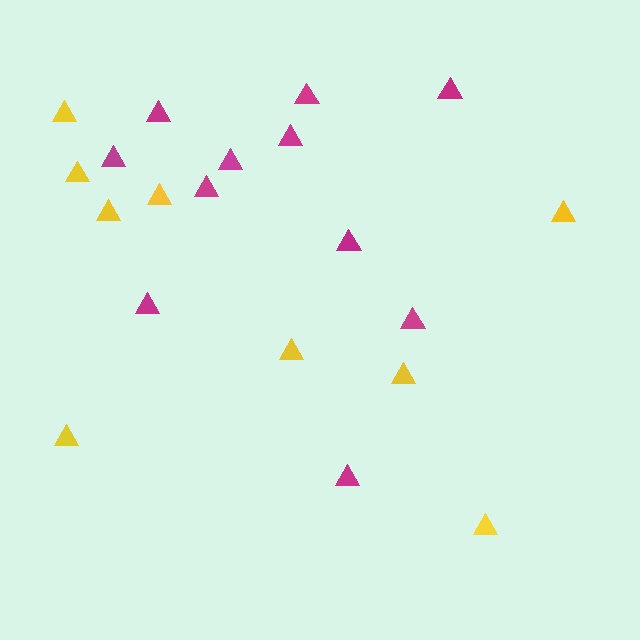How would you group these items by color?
There are 2 groups: one group of magenta triangles (11) and one group of yellow triangles (9).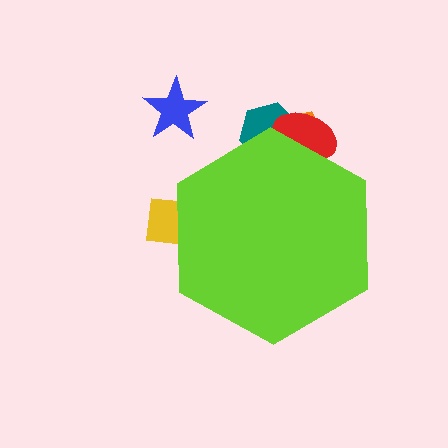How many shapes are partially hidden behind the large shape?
4 shapes are partially hidden.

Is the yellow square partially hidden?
Yes, the yellow square is partially hidden behind the lime hexagon.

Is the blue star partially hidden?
No, the blue star is fully visible.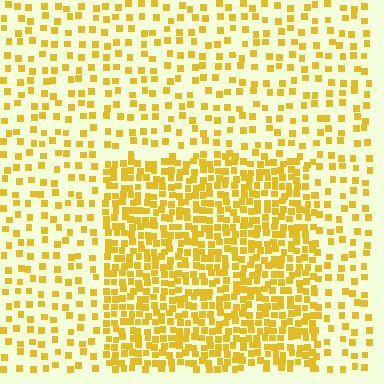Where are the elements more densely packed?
The elements are more densely packed inside the rectangle boundary.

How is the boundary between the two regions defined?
The boundary is defined by a change in element density (approximately 2.4x ratio). All elements are the same color, size, and shape.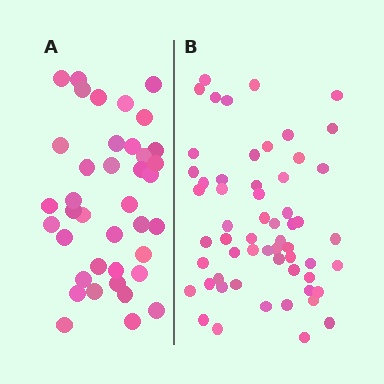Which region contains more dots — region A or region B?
Region B (the right region) has more dots.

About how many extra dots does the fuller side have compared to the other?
Region B has approximately 20 more dots than region A.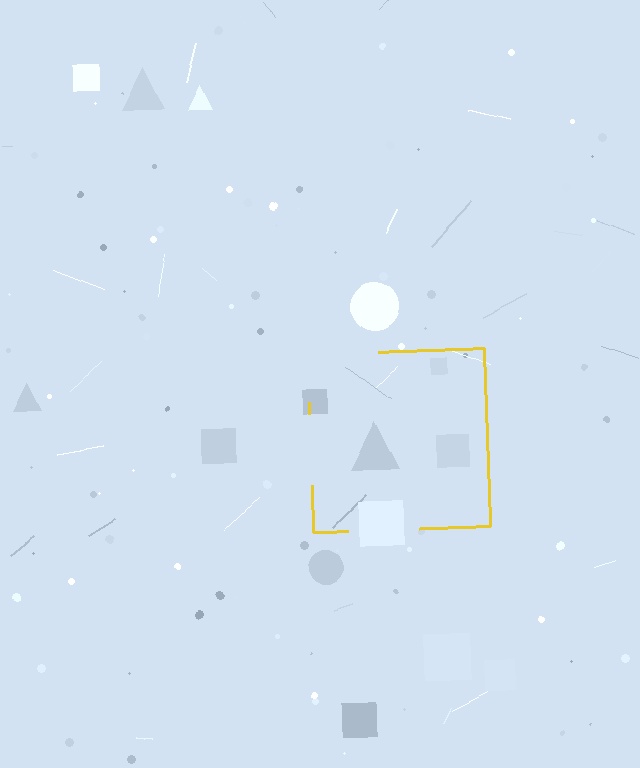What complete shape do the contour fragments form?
The contour fragments form a square.